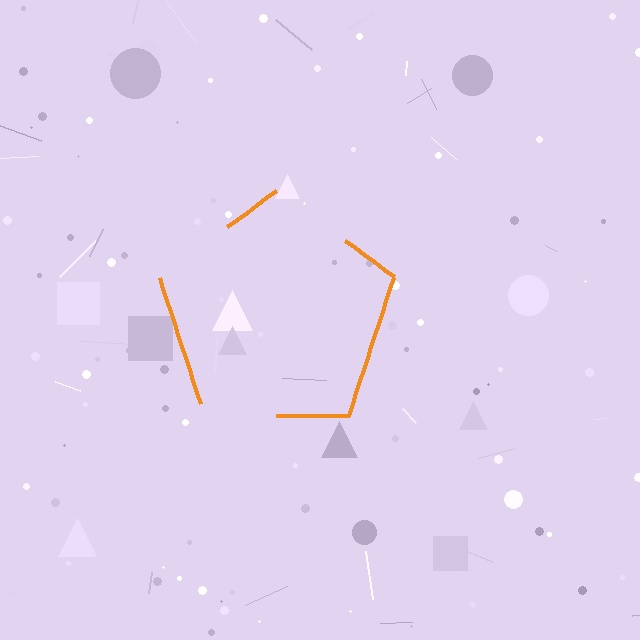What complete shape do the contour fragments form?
The contour fragments form a pentagon.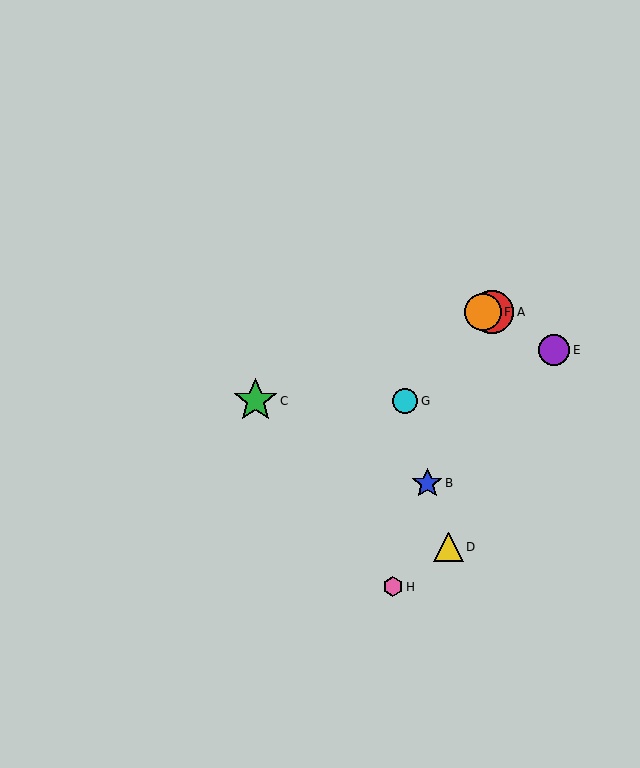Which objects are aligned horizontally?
Objects A, F are aligned horizontally.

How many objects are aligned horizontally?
2 objects (A, F) are aligned horizontally.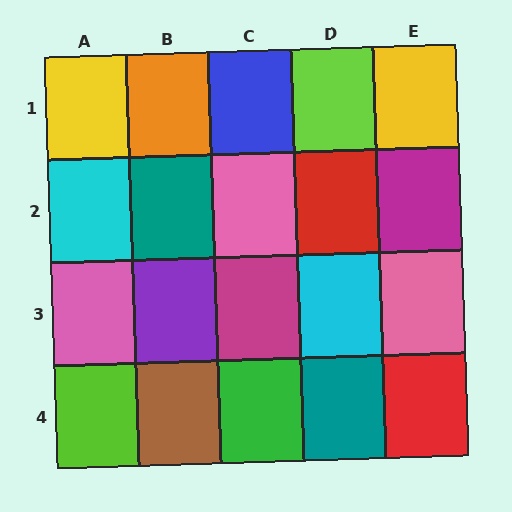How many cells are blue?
1 cell is blue.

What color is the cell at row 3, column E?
Pink.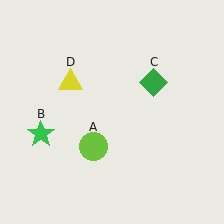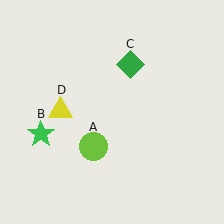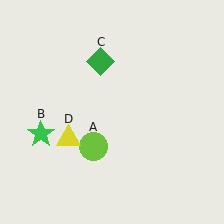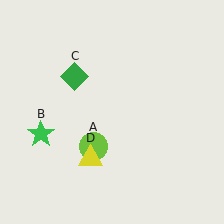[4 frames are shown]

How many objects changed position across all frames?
2 objects changed position: green diamond (object C), yellow triangle (object D).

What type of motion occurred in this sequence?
The green diamond (object C), yellow triangle (object D) rotated counterclockwise around the center of the scene.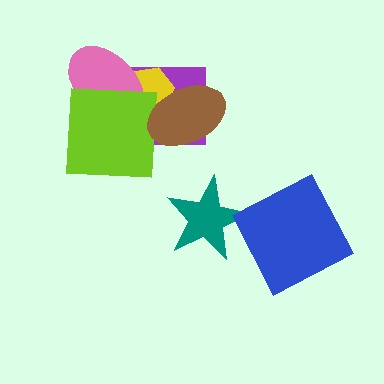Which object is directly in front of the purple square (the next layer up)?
The yellow hexagon is directly in front of the purple square.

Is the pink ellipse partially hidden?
Yes, it is partially covered by another shape.